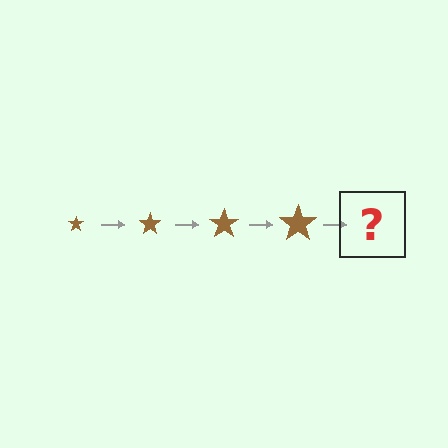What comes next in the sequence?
The next element should be a brown star, larger than the previous one.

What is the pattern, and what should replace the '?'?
The pattern is that the star gets progressively larger each step. The '?' should be a brown star, larger than the previous one.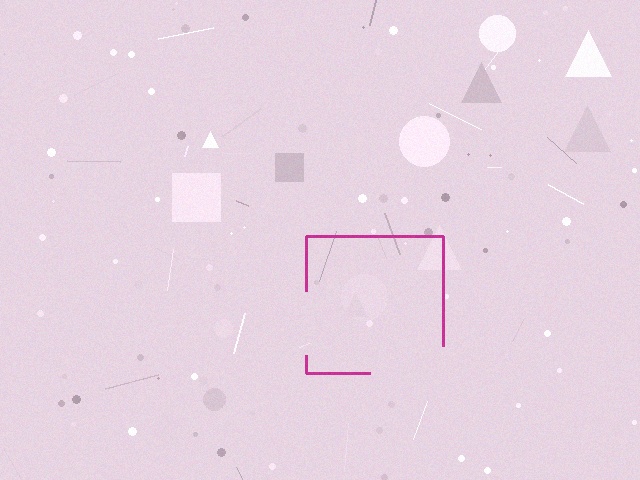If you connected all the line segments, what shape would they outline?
They would outline a square.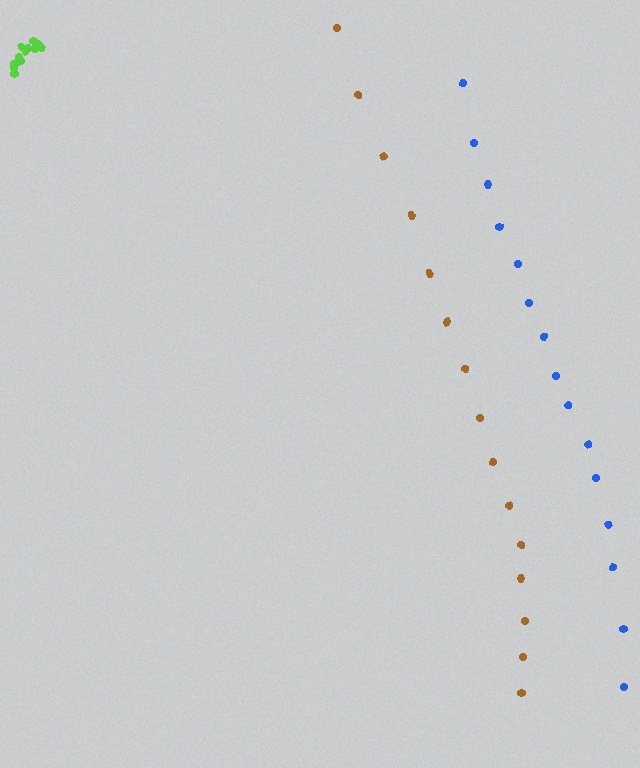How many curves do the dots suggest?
There are 3 distinct paths.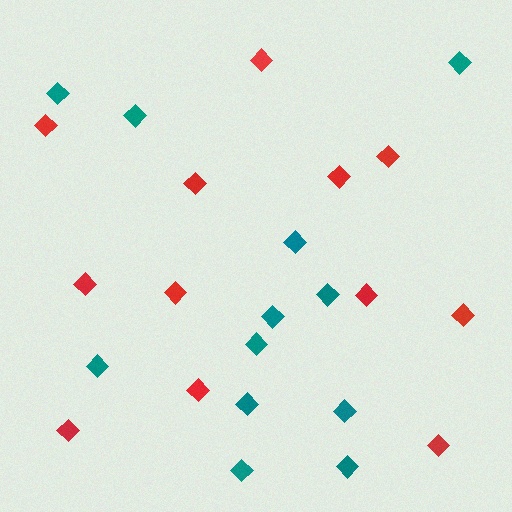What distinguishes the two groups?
There are 2 groups: one group of teal diamonds (12) and one group of red diamonds (12).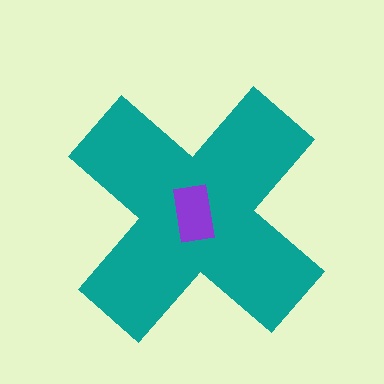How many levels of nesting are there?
2.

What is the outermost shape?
The teal cross.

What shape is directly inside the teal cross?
The purple rectangle.